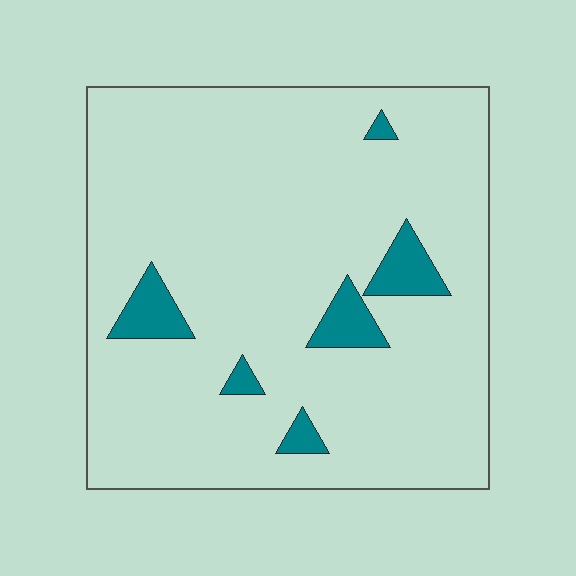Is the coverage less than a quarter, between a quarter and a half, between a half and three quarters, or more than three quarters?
Less than a quarter.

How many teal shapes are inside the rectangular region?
6.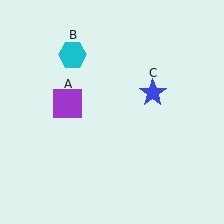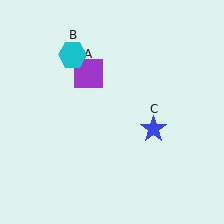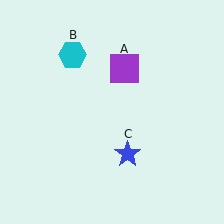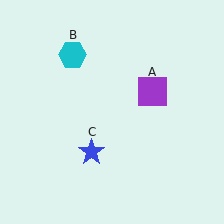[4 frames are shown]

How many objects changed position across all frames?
2 objects changed position: purple square (object A), blue star (object C).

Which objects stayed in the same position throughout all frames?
Cyan hexagon (object B) remained stationary.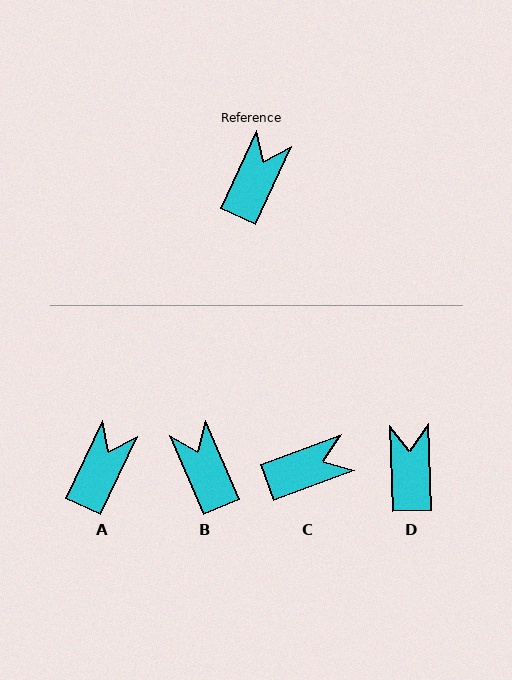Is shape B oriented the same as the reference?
No, it is off by about 48 degrees.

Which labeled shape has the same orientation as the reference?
A.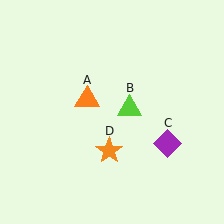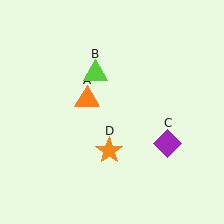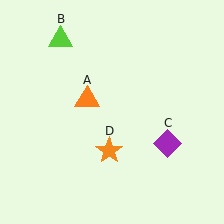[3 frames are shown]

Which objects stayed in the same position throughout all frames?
Orange triangle (object A) and purple diamond (object C) and orange star (object D) remained stationary.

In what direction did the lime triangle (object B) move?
The lime triangle (object B) moved up and to the left.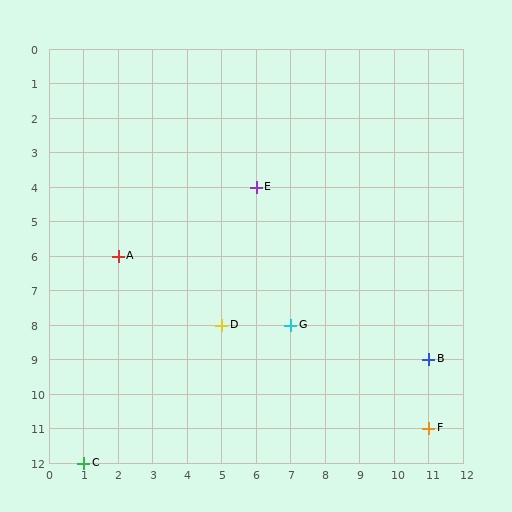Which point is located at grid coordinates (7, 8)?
Point G is at (7, 8).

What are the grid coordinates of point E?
Point E is at grid coordinates (6, 4).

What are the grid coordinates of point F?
Point F is at grid coordinates (11, 11).